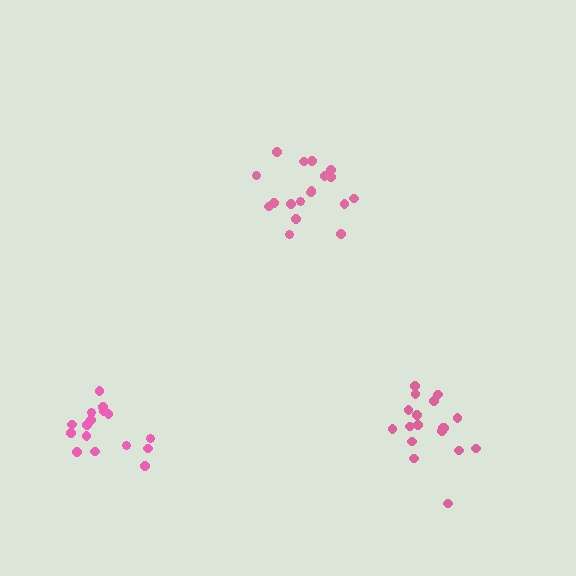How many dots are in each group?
Group 1: 18 dots, Group 2: 16 dots, Group 3: 18 dots (52 total).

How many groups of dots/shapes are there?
There are 3 groups.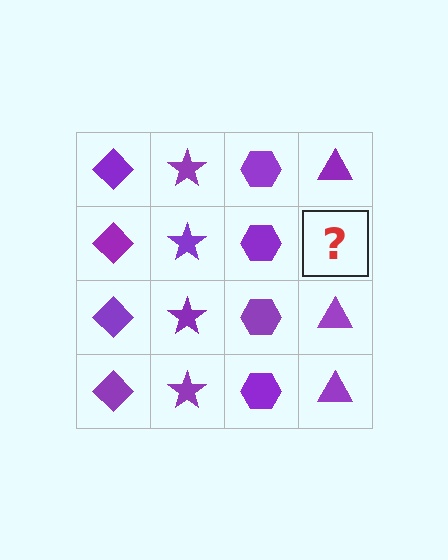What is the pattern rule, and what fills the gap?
The rule is that each column has a consistent shape. The gap should be filled with a purple triangle.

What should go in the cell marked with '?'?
The missing cell should contain a purple triangle.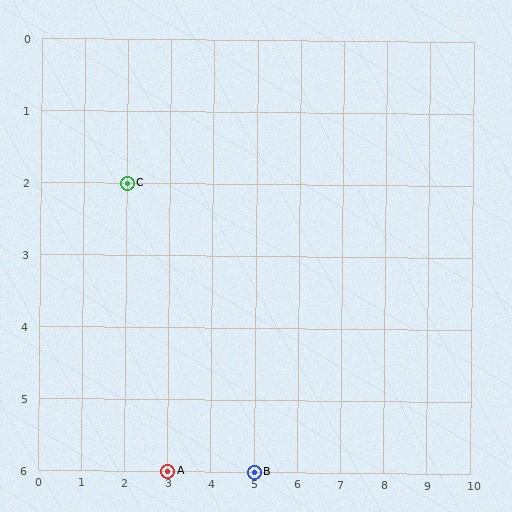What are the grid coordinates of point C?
Point C is at grid coordinates (2, 2).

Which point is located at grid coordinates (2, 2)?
Point C is at (2, 2).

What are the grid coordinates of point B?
Point B is at grid coordinates (5, 6).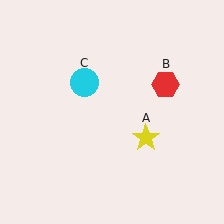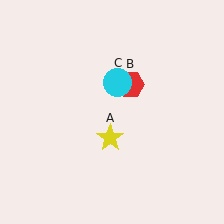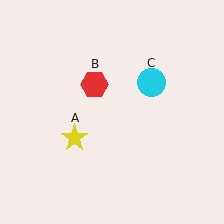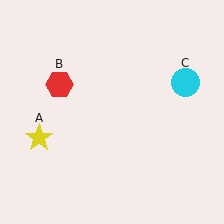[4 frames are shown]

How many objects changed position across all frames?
3 objects changed position: yellow star (object A), red hexagon (object B), cyan circle (object C).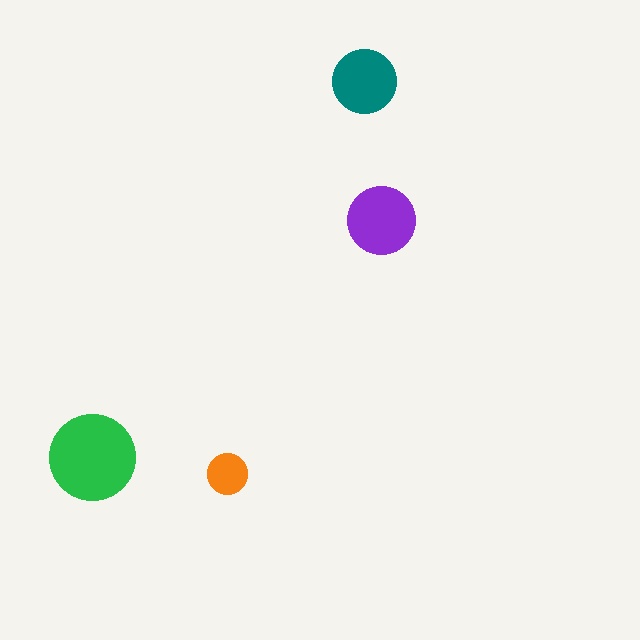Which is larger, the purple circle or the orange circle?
The purple one.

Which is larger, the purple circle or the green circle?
The green one.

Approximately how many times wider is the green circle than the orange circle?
About 2 times wider.